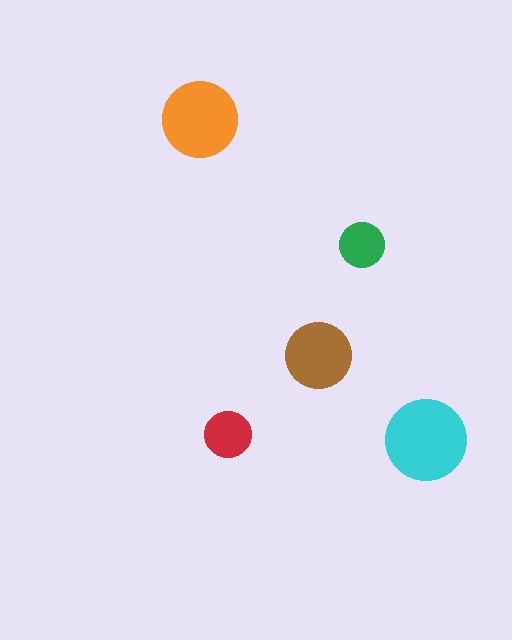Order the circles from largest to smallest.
the cyan one, the orange one, the brown one, the red one, the green one.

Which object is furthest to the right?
The cyan circle is rightmost.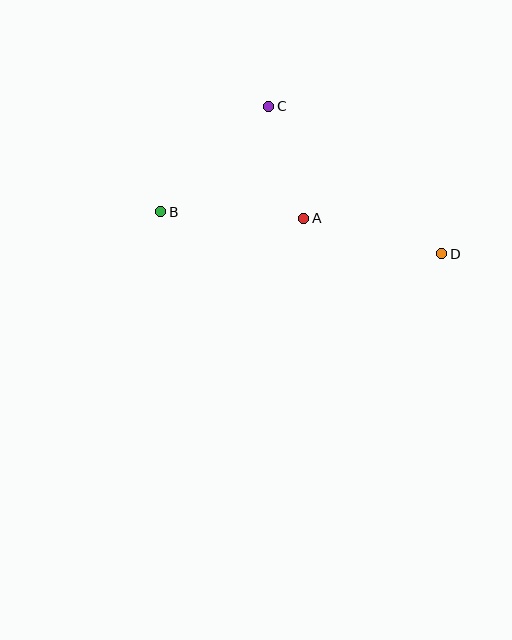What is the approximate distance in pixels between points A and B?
The distance between A and B is approximately 143 pixels.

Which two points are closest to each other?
Points A and C are closest to each other.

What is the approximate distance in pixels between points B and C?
The distance between B and C is approximately 151 pixels.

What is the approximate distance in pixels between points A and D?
The distance between A and D is approximately 143 pixels.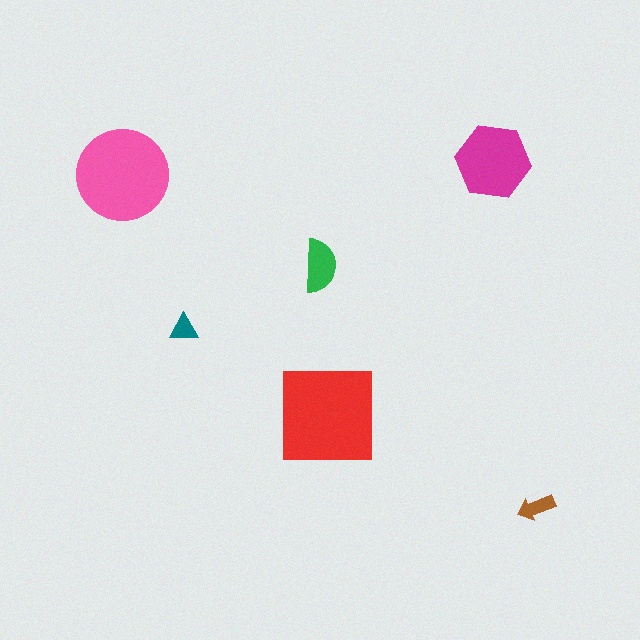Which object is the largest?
The red square.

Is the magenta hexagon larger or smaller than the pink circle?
Smaller.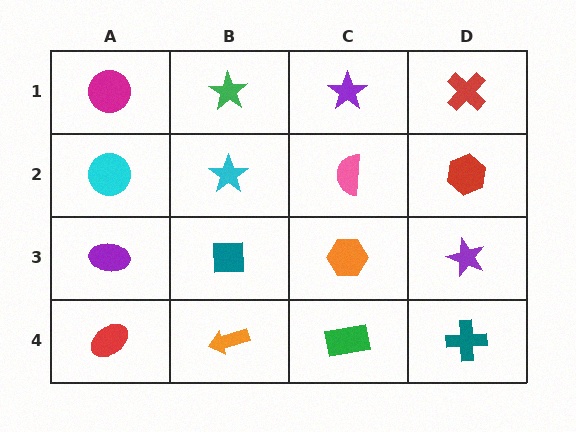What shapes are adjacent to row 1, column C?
A pink semicircle (row 2, column C), a green star (row 1, column B), a red cross (row 1, column D).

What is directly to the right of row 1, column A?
A green star.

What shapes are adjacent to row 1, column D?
A red hexagon (row 2, column D), a purple star (row 1, column C).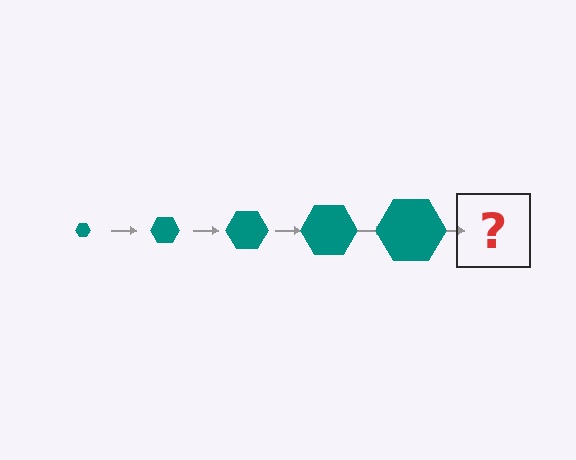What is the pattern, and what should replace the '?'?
The pattern is that the hexagon gets progressively larger each step. The '?' should be a teal hexagon, larger than the previous one.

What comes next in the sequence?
The next element should be a teal hexagon, larger than the previous one.